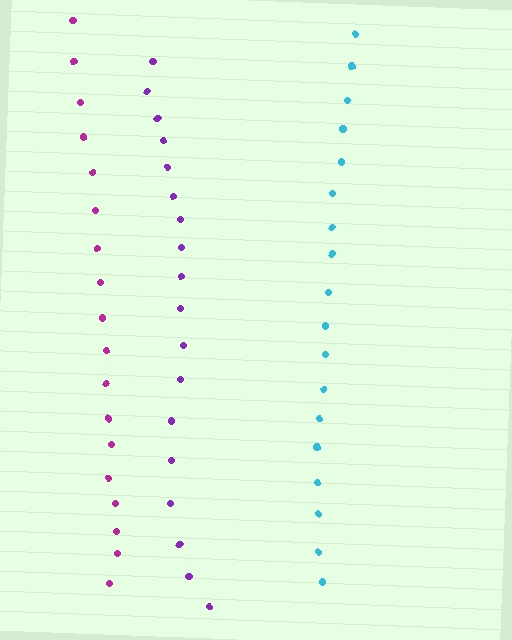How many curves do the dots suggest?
There are 3 distinct paths.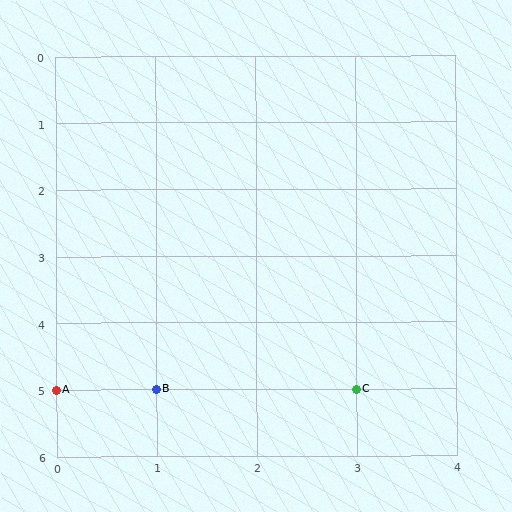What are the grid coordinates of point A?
Point A is at grid coordinates (0, 5).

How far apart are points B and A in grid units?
Points B and A are 1 column apart.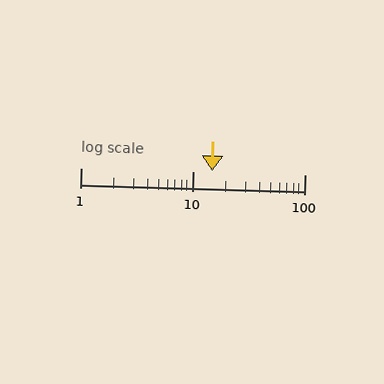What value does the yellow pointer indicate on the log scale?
The pointer indicates approximately 15.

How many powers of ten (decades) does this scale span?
The scale spans 2 decades, from 1 to 100.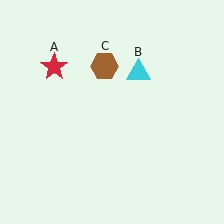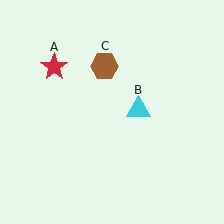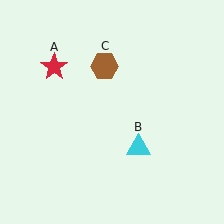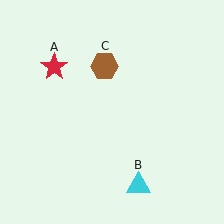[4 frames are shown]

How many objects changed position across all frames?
1 object changed position: cyan triangle (object B).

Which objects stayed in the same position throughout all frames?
Red star (object A) and brown hexagon (object C) remained stationary.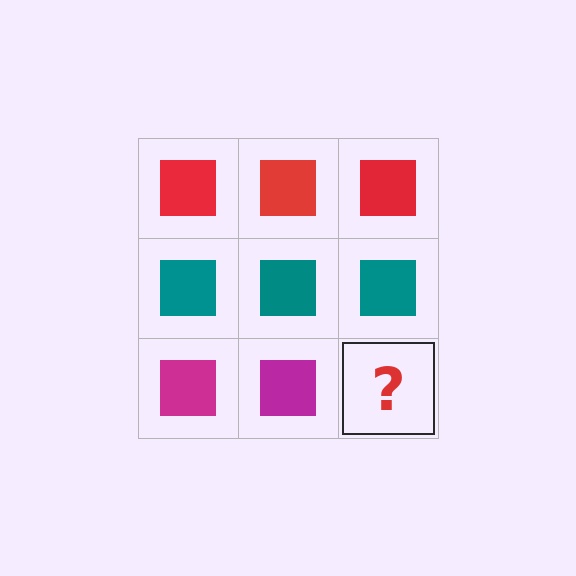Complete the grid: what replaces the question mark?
The question mark should be replaced with a magenta square.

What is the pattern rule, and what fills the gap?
The rule is that each row has a consistent color. The gap should be filled with a magenta square.